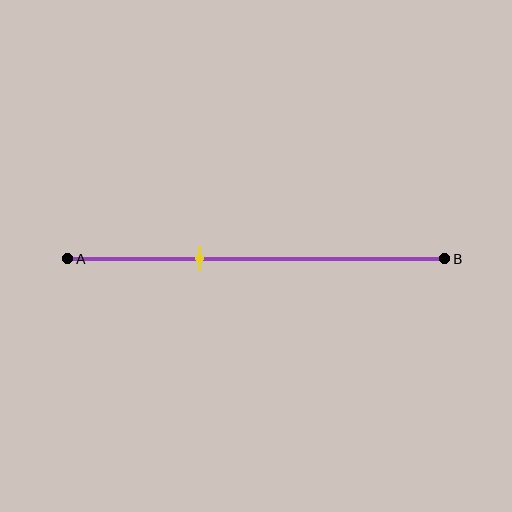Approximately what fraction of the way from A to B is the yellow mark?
The yellow mark is approximately 35% of the way from A to B.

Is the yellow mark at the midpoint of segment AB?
No, the mark is at about 35% from A, not at the 50% midpoint.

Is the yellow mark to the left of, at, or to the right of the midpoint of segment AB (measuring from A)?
The yellow mark is to the left of the midpoint of segment AB.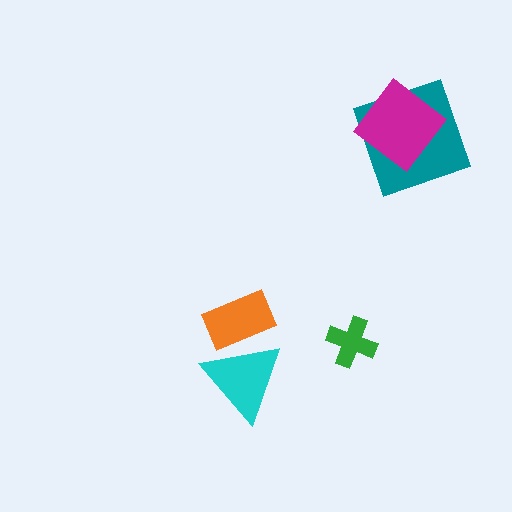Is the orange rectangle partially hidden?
Yes, it is partially covered by another shape.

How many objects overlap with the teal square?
1 object overlaps with the teal square.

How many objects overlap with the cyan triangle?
1 object overlaps with the cyan triangle.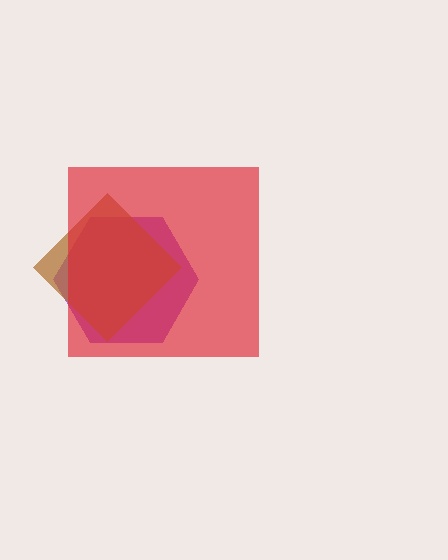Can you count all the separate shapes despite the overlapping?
Yes, there are 3 separate shapes.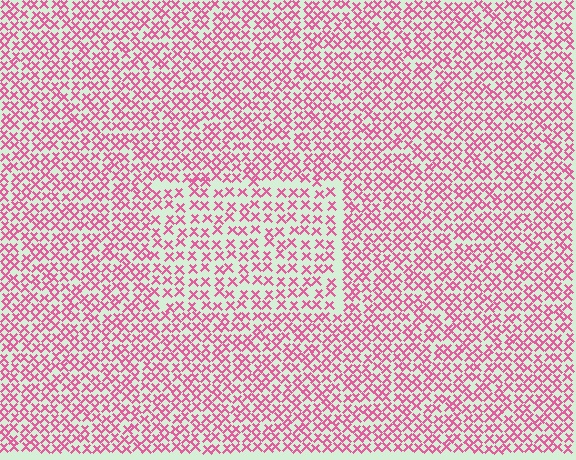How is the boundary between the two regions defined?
The boundary is defined by a change in element density (approximately 1.5x ratio). All elements are the same color, size, and shape.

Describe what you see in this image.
The image contains small pink elements arranged at two different densities. A rectangle-shaped region is visible where the elements are less densely packed than the surrounding area.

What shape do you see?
I see a rectangle.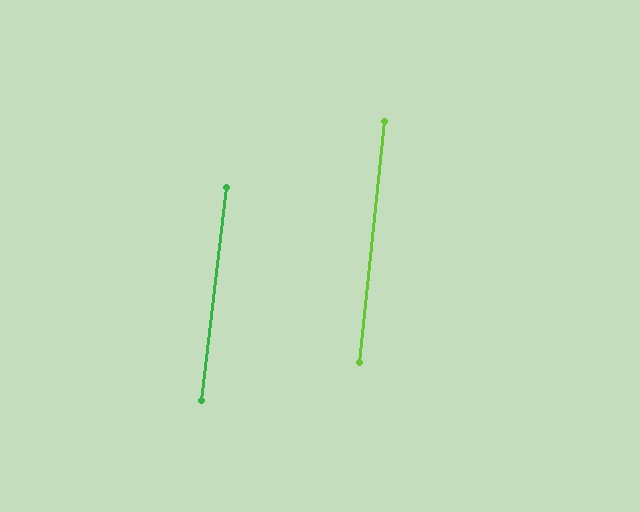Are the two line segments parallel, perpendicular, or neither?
Parallel — their directions differ by only 0.6°.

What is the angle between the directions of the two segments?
Approximately 1 degree.